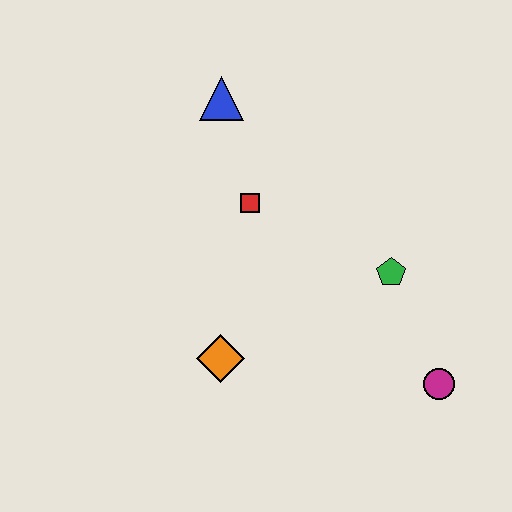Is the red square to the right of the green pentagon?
No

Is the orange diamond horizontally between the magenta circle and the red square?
No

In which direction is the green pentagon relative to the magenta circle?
The green pentagon is above the magenta circle.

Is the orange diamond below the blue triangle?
Yes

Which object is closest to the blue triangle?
The red square is closest to the blue triangle.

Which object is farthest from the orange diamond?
The blue triangle is farthest from the orange diamond.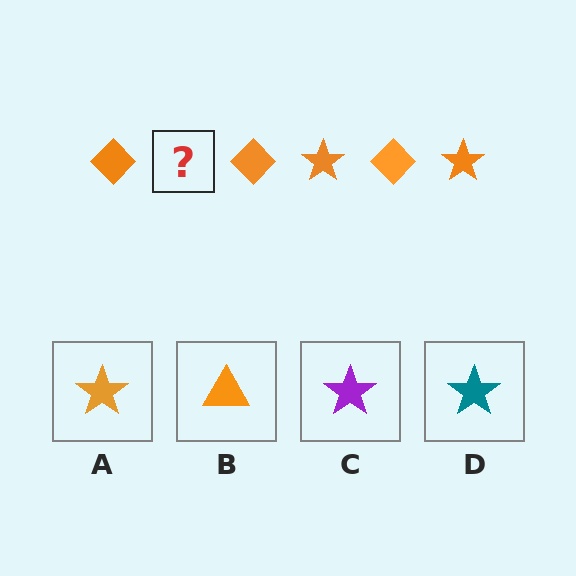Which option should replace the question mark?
Option A.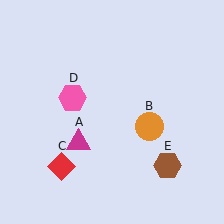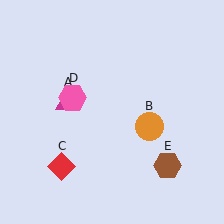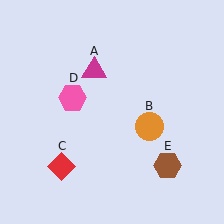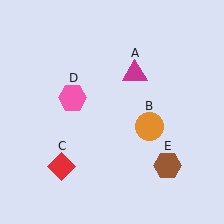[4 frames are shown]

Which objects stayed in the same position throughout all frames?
Orange circle (object B) and red diamond (object C) and pink hexagon (object D) and brown hexagon (object E) remained stationary.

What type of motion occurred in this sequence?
The magenta triangle (object A) rotated clockwise around the center of the scene.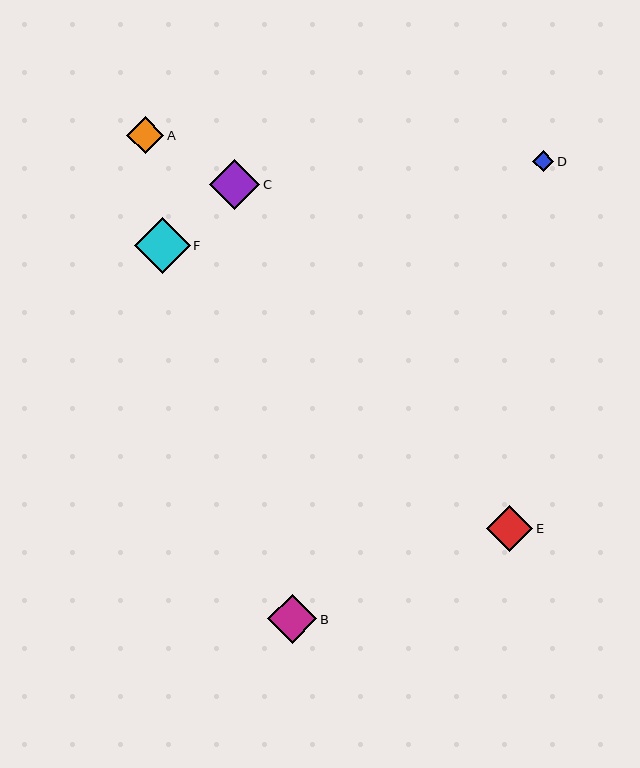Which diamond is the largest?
Diamond F is the largest with a size of approximately 56 pixels.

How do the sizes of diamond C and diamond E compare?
Diamond C and diamond E are approximately the same size.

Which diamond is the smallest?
Diamond D is the smallest with a size of approximately 21 pixels.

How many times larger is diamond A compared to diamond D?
Diamond A is approximately 1.8 times the size of diamond D.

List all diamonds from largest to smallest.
From largest to smallest: F, C, B, E, A, D.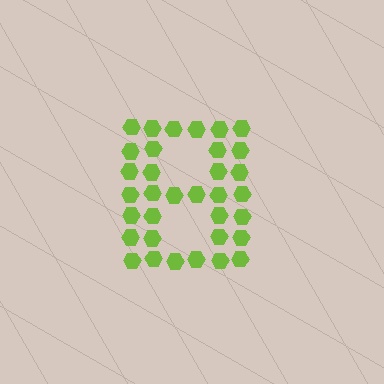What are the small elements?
The small elements are hexagons.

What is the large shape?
The large shape is the letter B.